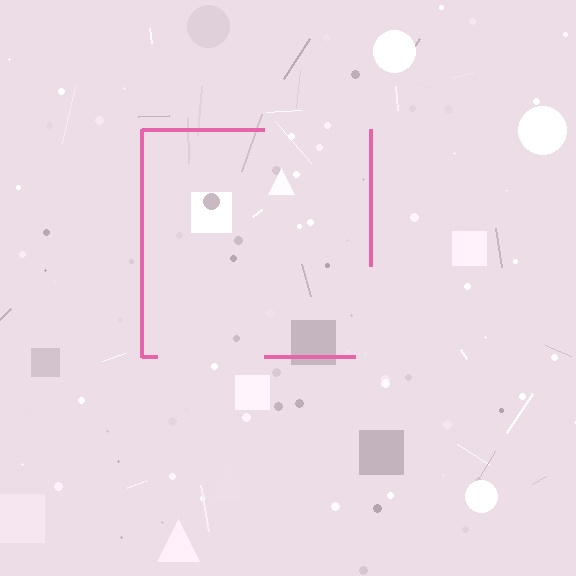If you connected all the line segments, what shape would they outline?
They would outline a square.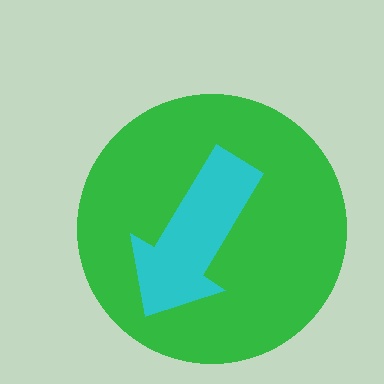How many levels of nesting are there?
2.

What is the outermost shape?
The green circle.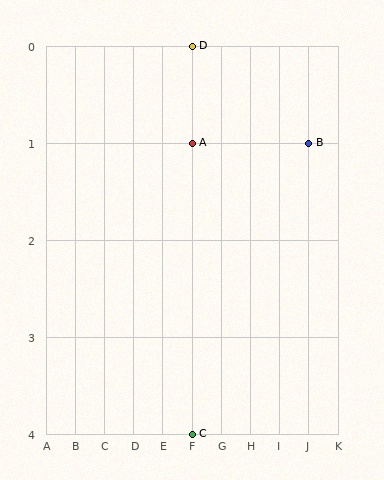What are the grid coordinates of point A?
Point A is at grid coordinates (F, 1).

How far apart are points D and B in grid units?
Points D and B are 4 columns and 1 row apart (about 4.1 grid units diagonally).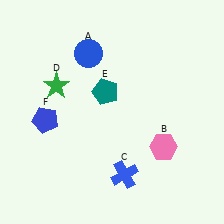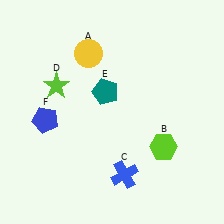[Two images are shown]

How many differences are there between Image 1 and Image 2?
There are 3 differences between the two images.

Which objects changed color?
A changed from blue to yellow. B changed from pink to lime. D changed from green to lime.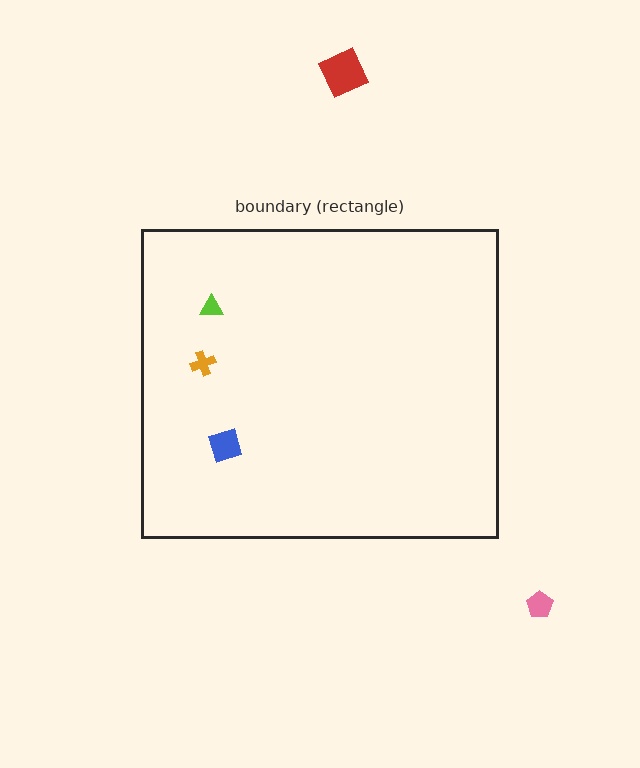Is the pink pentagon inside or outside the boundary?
Outside.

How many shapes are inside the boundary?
3 inside, 2 outside.